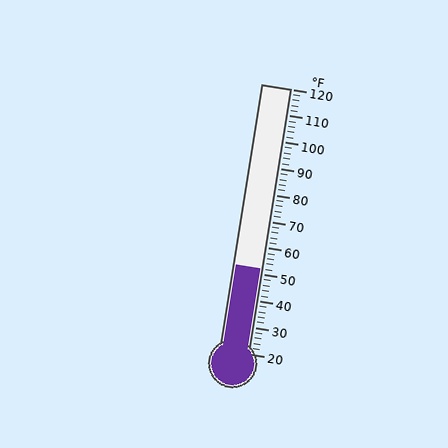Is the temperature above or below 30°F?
The temperature is above 30°F.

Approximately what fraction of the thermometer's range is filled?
The thermometer is filled to approximately 30% of its range.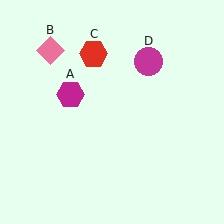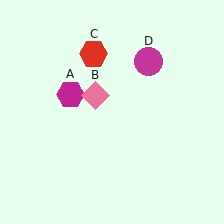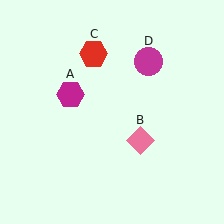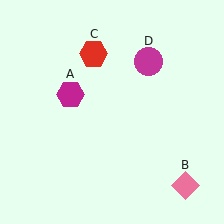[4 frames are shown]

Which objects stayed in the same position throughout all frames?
Magenta hexagon (object A) and red hexagon (object C) and magenta circle (object D) remained stationary.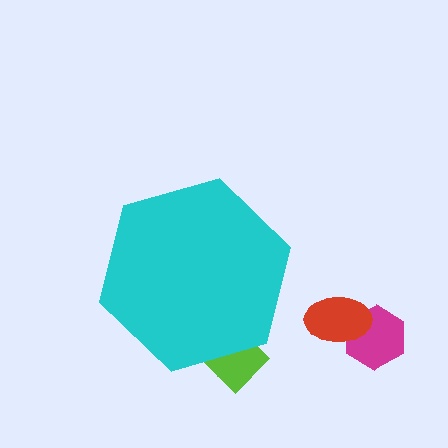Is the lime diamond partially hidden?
Yes, the lime diamond is partially hidden behind the cyan hexagon.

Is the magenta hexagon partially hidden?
No, the magenta hexagon is fully visible.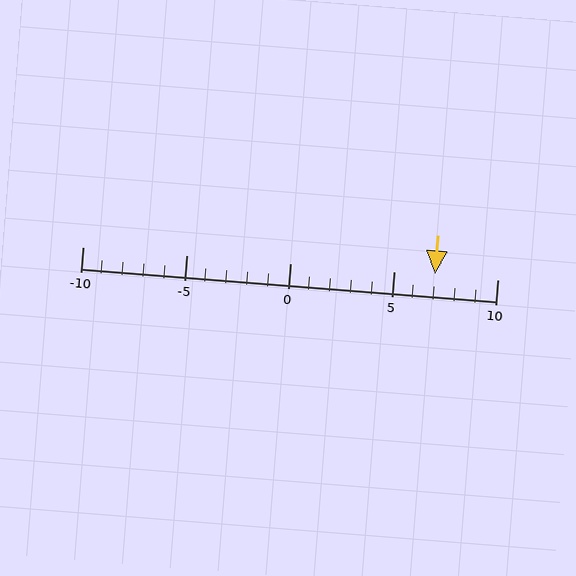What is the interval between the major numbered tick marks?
The major tick marks are spaced 5 units apart.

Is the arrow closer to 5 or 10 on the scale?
The arrow is closer to 5.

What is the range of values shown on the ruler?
The ruler shows values from -10 to 10.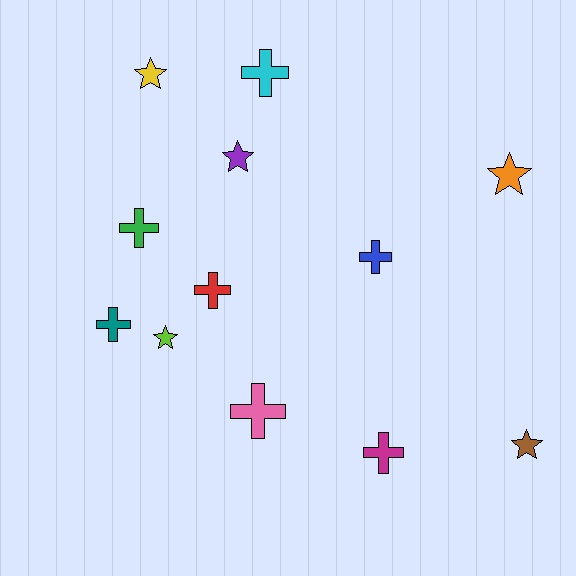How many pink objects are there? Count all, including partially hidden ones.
There is 1 pink object.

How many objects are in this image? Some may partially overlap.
There are 12 objects.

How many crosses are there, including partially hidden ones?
There are 7 crosses.